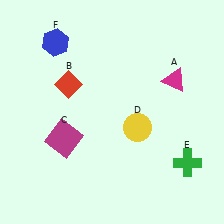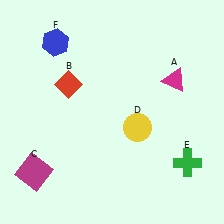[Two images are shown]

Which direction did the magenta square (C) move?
The magenta square (C) moved down.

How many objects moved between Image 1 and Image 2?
1 object moved between the two images.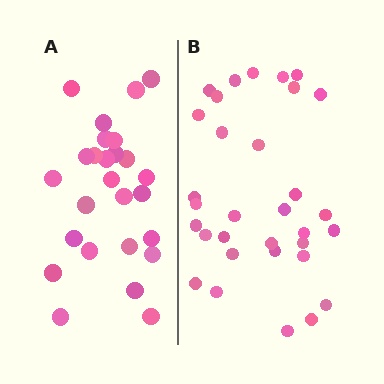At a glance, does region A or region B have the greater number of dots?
Region B (the right region) has more dots.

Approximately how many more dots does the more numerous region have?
Region B has about 6 more dots than region A.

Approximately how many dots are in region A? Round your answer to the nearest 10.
About 30 dots. (The exact count is 26, which rounds to 30.)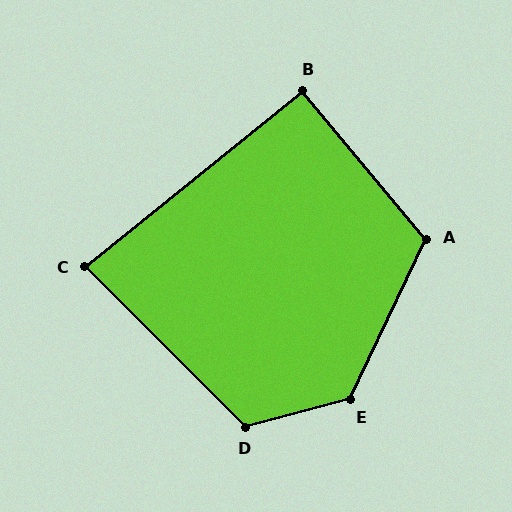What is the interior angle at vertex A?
Approximately 114 degrees (obtuse).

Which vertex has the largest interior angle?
E, at approximately 131 degrees.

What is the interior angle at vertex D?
Approximately 120 degrees (obtuse).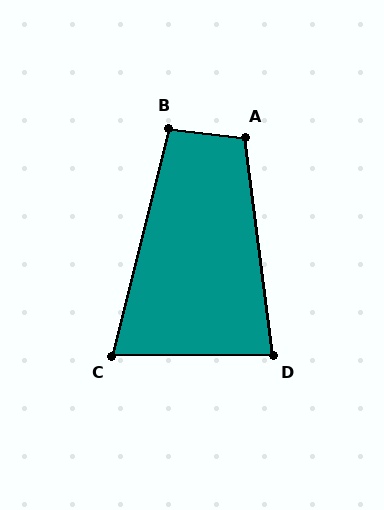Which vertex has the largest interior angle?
A, at approximately 104 degrees.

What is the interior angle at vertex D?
Approximately 83 degrees (acute).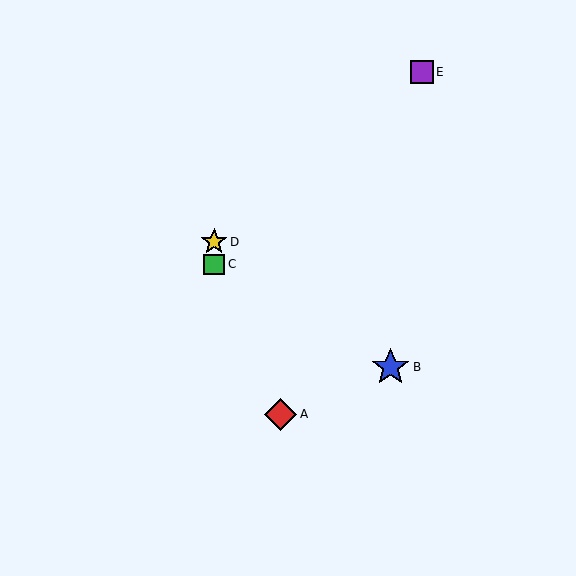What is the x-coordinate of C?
Object C is at x≈214.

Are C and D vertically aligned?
Yes, both are at x≈214.